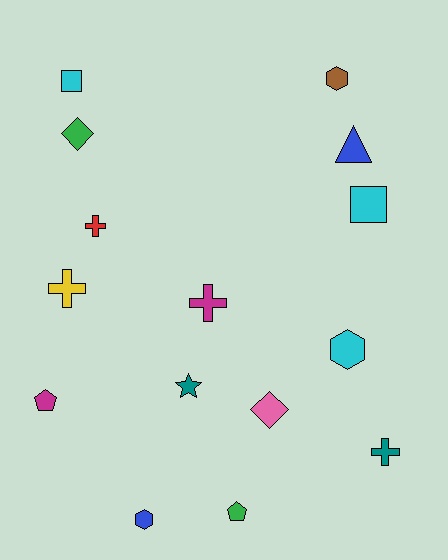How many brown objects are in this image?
There is 1 brown object.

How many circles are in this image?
There are no circles.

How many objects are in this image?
There are 15 objects.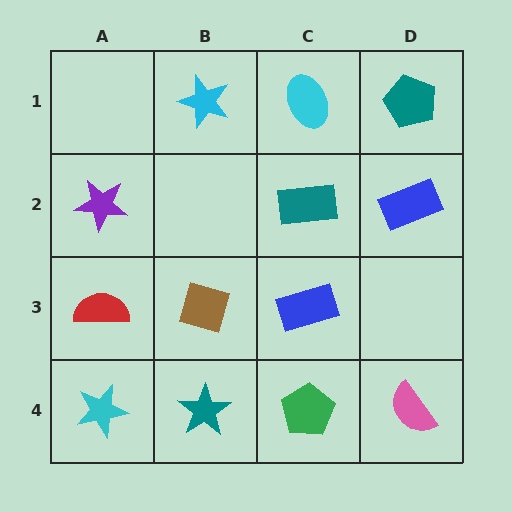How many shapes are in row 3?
3 shapes.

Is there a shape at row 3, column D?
No, that cell is empty.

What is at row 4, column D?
A pink semicircle.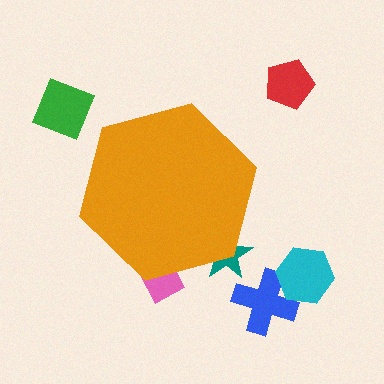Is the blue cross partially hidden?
No, the blue cross is fully visible.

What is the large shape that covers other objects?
An orange hexagon.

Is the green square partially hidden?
No, the green square is fully visible.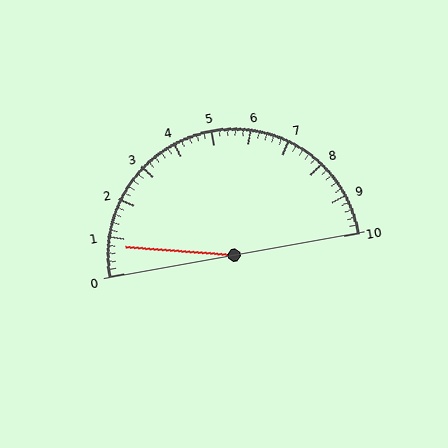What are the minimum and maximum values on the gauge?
The gauge ranges from 0 to 10.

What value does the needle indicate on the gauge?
The needle indicates approximately 0.8.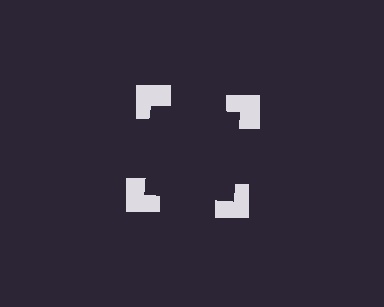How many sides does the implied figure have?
4 sides.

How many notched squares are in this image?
There are 4 — one at each vertex of the illusory square.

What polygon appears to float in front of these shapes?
An illusory square — its edges are inferred from the aligned wedge cuts in the notched squares, not physically drawn.